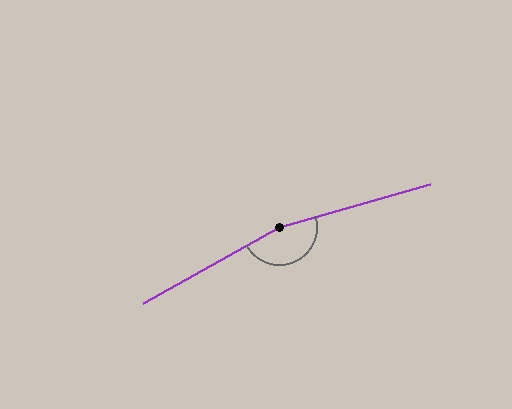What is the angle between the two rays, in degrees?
Approximately 167 degrees.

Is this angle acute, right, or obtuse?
It is obtuse.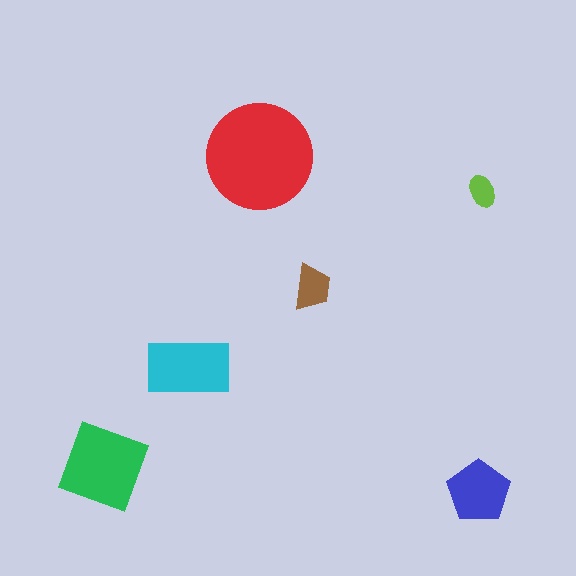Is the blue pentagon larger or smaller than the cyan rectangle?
Smaller.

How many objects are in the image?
There are 6 objects in the image.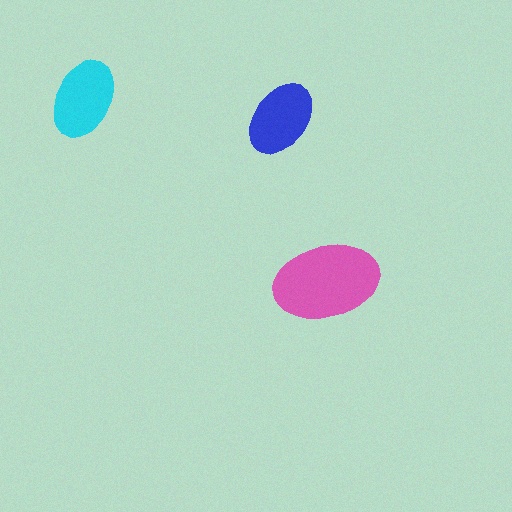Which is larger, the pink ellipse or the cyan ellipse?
The pink one.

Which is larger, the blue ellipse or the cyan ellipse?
The cyan one.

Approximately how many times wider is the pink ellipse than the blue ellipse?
About 1.5 times wider.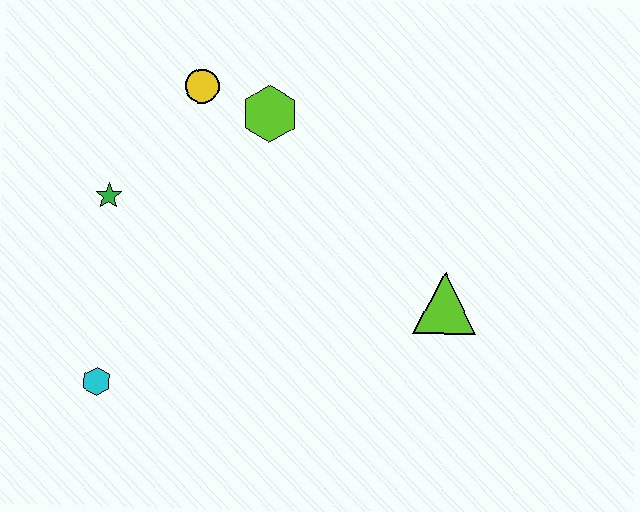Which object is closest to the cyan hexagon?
The green star is closest to the cyan hexagon.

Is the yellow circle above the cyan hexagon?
Yes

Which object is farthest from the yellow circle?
The lime triangle is farthest from the yellow circle.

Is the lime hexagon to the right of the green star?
Yes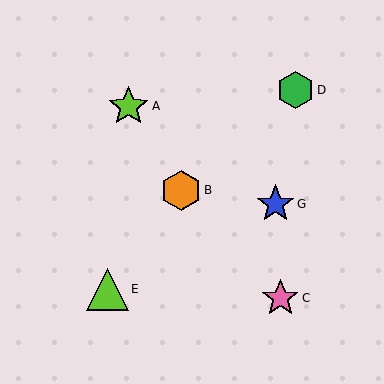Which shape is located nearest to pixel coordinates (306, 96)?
The green hexagon (labeled D) at (296, 90) is nearest to that location.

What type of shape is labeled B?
Shape B is an orange hexagon.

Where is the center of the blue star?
The center of the blue star is at (275, 204).